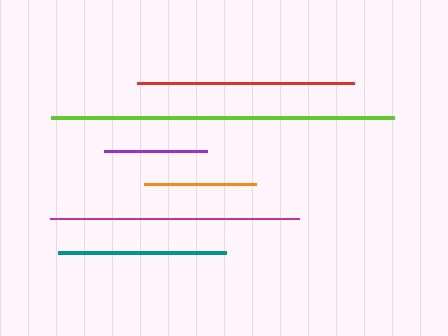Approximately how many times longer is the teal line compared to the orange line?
The teal line is approximately 1.5 times the length of the orange line.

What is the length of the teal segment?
The teal segment is approximately 168 pixels long.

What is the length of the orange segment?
The orange segment is approximately 112 pixels long.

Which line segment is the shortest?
The purple line is the shortest at approximately 104 pixels.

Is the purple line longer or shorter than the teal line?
The teal line is longer than the purple line.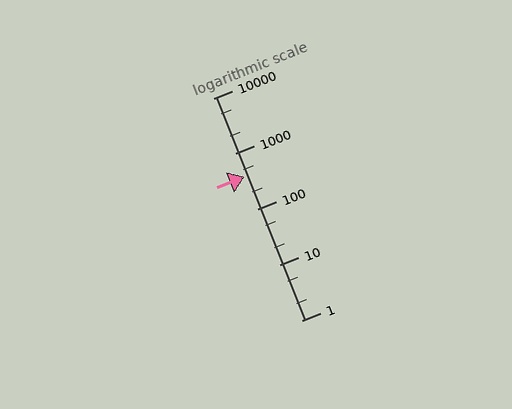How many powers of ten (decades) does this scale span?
The scale spans 4 decades, from 1 to 10000.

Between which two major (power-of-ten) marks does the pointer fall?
The pointer is between 100 and 1000.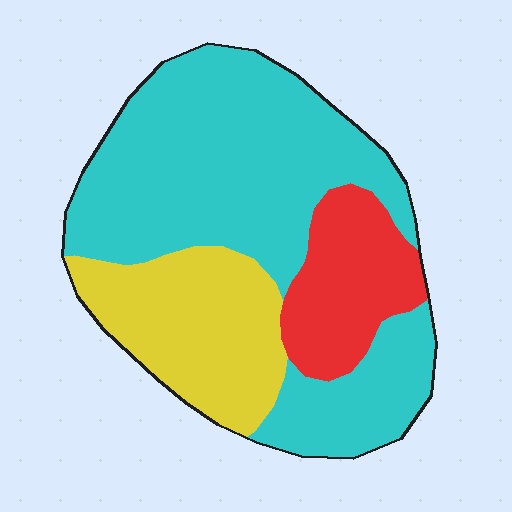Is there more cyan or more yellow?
Cyan.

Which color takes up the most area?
Cyan, at roughly 60%.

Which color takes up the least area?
Red, at roughly 15%.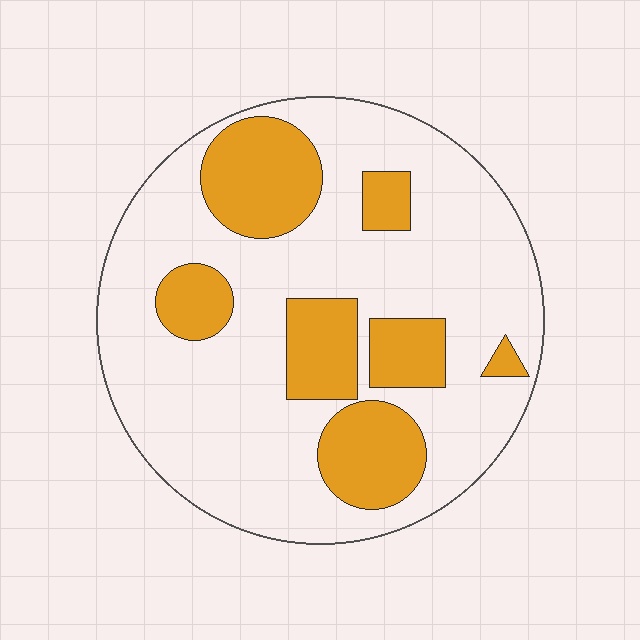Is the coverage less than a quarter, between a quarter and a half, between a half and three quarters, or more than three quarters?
Between a quarter and a half.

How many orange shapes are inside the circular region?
7.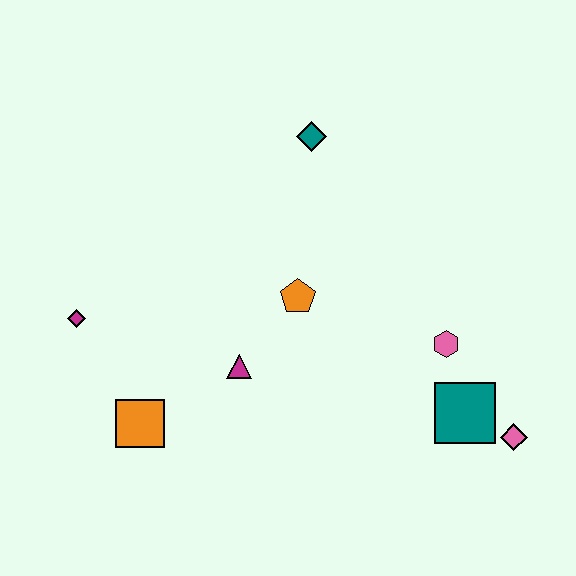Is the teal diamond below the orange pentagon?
No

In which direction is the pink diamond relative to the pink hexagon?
The pink diamond is below the pink hexagon.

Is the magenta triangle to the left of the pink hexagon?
Yes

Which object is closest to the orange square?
The magenta triangle is closest to the orange square.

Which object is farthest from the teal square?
The magenta diamond is farthest from the teal square.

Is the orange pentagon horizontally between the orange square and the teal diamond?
Yes